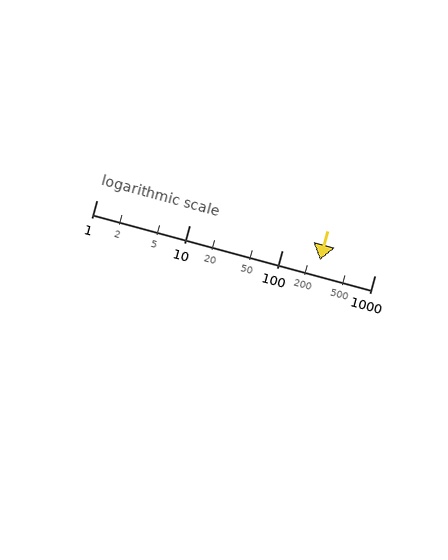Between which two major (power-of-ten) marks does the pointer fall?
The pointer is between 100 and 1000.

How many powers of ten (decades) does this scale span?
The scale spans 3 decades, from 1 to 1000.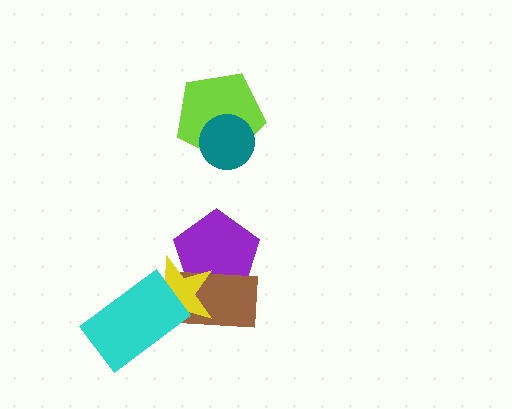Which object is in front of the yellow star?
The cyan rectangle is in front of the yellow star.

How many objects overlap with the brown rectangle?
2 objects overlap with the brown rectangle.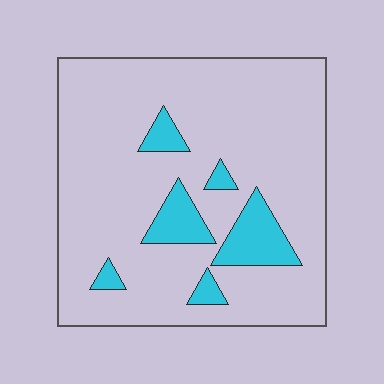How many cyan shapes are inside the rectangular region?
6.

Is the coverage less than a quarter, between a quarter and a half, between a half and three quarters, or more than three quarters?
Less than a quarter.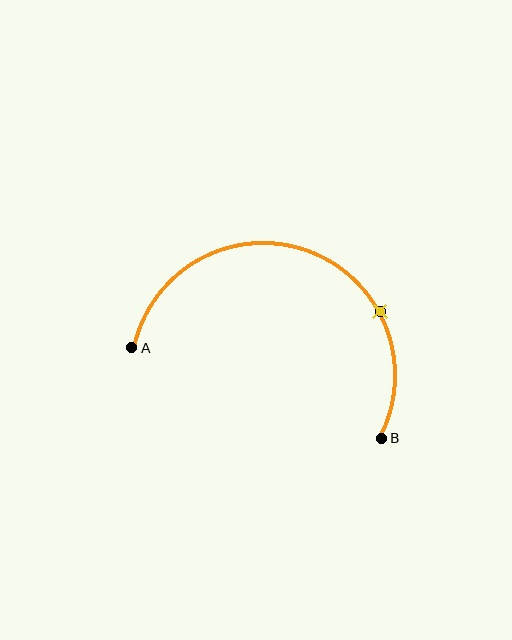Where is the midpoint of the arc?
The arc midpoint is the point on the curve farthest from the straight line joining A and B. It sits above that line.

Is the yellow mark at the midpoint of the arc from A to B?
No. The yellow mark lies on the arc but is closer to endpoint B. The arc midpoint would be at the point on the curve equidistant along the arc from both A and B.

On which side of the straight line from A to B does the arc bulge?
The arc bulges above the straight line connecting A and B.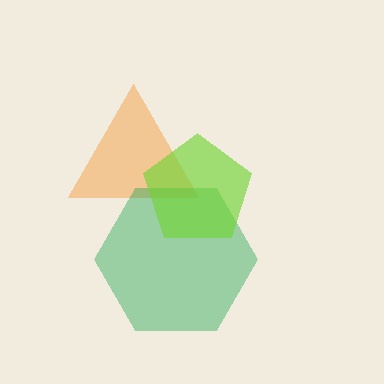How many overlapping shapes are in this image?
There are 3 overlapping shapes in the image.